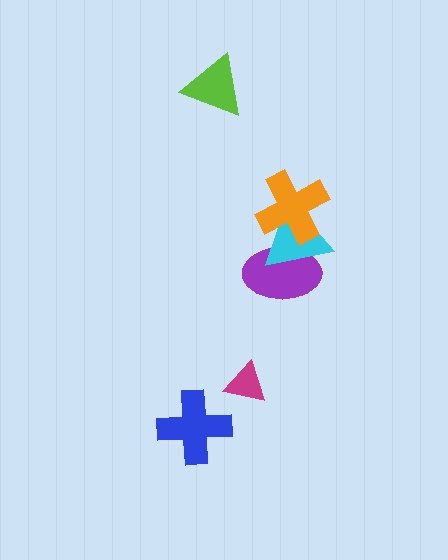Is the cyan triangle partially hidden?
Yes, it is partially covered by another shape.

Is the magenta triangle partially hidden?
No, no other shape covers it.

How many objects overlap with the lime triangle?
0 objects overlap with the lime triangle.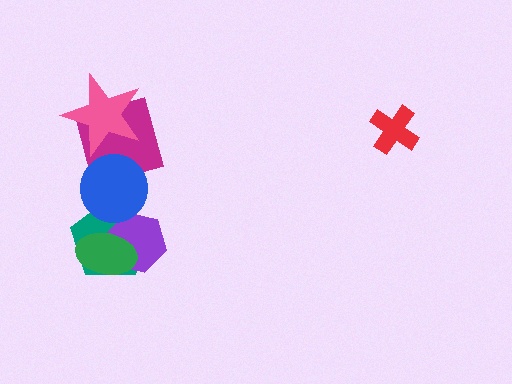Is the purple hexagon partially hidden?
Yes, it is partially covered by another shape.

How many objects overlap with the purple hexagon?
3 objects overlap with the purple hexagon.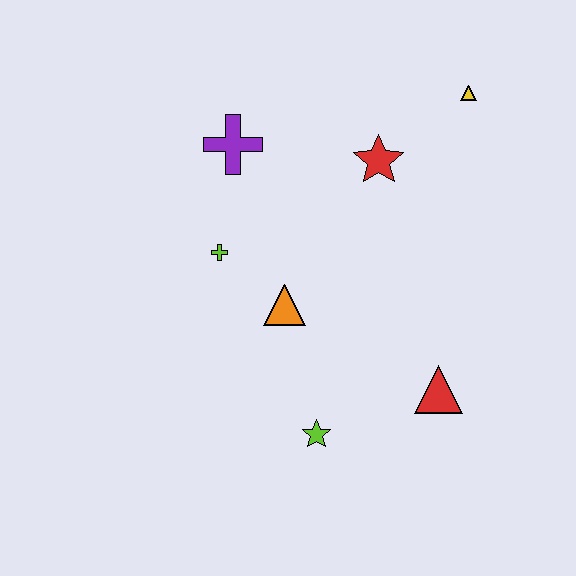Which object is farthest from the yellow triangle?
The lime star is farthest from the yellow triangle.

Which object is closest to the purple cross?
The lime cross is closest to the purple cross.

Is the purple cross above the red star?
Yes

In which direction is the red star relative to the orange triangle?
The red star is above the orange triangle.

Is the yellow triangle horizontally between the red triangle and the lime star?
No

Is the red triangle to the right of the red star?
Yes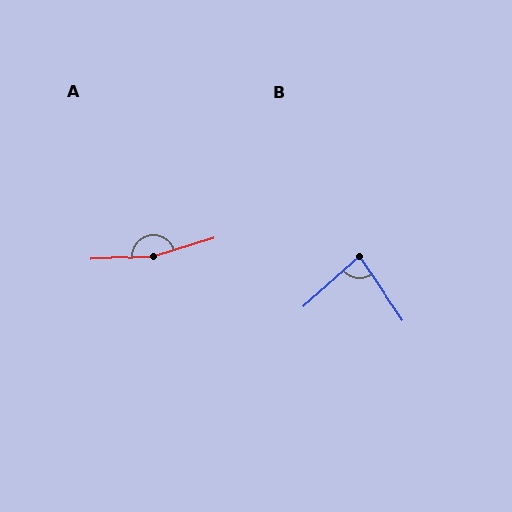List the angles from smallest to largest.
B (82°), A (166°).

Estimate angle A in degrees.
Approximately 166 degrees.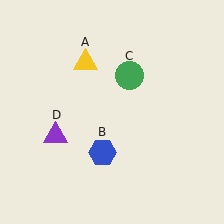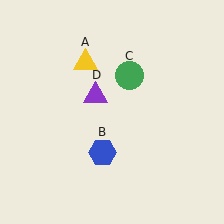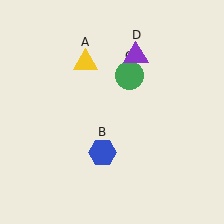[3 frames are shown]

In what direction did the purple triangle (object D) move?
The purple triangle (object D) moved up and to the right.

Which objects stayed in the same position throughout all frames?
Yellow triangle (object A) and blue hexagon (object B) and green circle (object C) remained stationary.